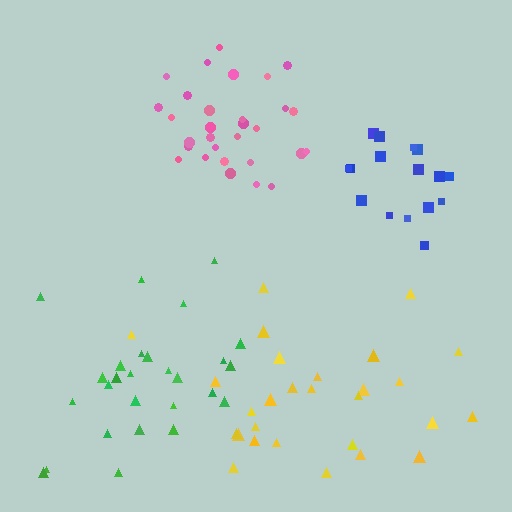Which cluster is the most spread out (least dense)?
Green.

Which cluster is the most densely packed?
Blue.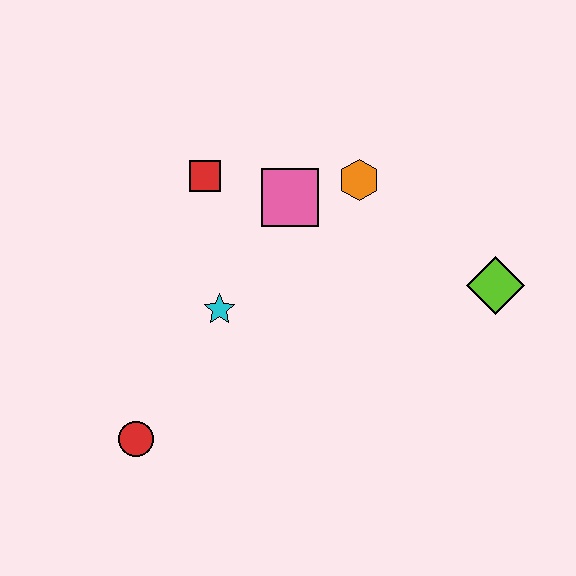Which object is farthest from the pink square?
The red circle is farthest from the pink square.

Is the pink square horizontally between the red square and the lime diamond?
Yes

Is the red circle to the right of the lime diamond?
No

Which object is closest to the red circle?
The cyan star is closest to the red circle.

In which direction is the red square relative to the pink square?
The red square is to the left of the pink square.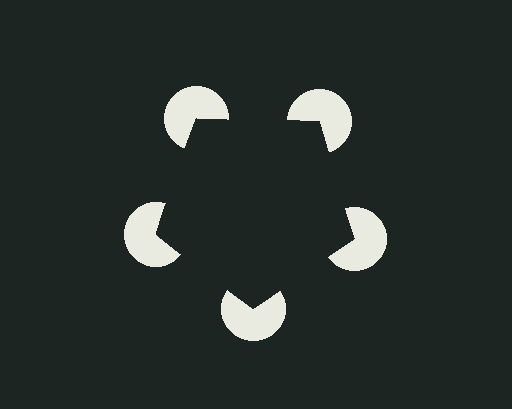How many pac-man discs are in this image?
There are 5 — one at each vertex of the illusory pentagon.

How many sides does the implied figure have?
5 sides.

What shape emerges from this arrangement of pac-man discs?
An illusory pentagon — its edges are inferred from the aligned wedge cuts in the pac-man discs, not physically drawn.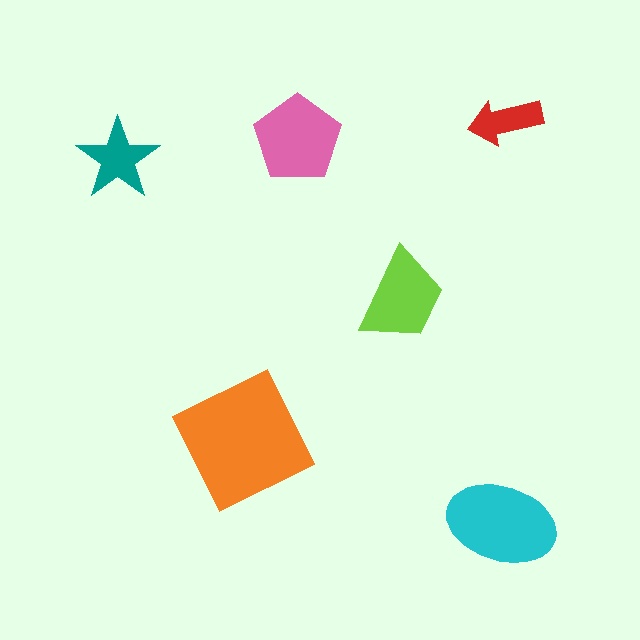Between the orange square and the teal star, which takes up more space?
The orange square.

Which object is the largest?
The orange square.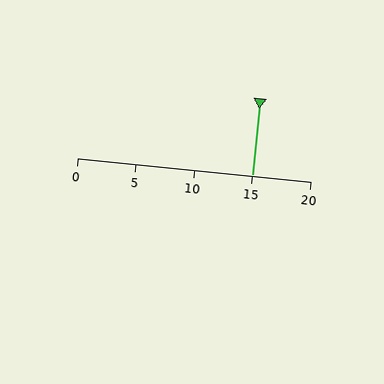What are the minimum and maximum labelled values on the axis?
The axis runs from 0 to 20.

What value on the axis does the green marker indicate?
The marker indicates approximately 15.